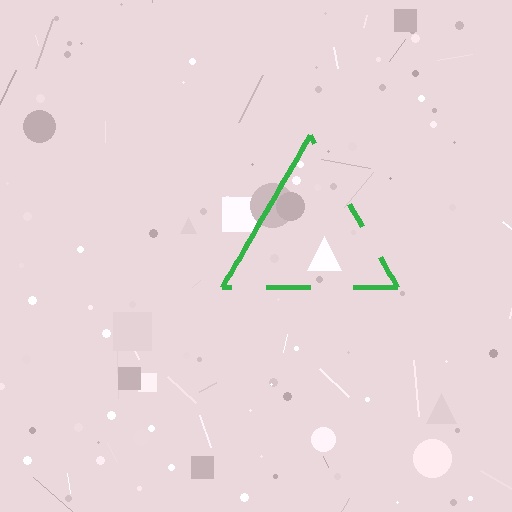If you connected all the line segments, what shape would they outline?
They would outline a triangle.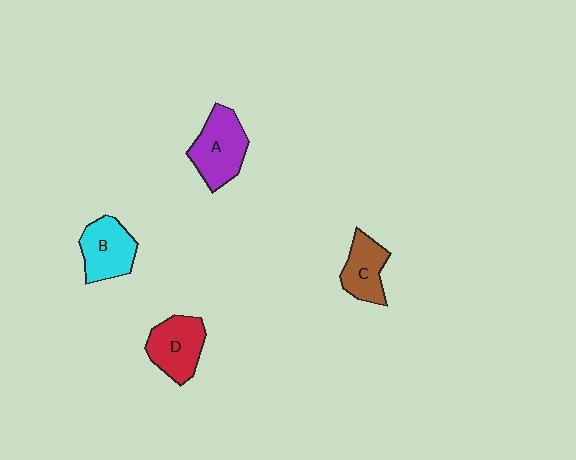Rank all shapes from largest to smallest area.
From largest to smallest: A (purple), D (red), B (cyan), C (brown).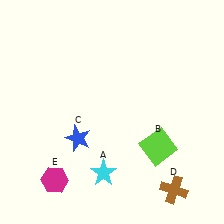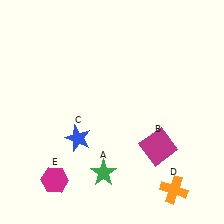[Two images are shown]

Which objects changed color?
A changed from cyan to green. B changed from lime to magenta. D changed from brown to orange.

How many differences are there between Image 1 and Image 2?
There are 3 differences between the two images.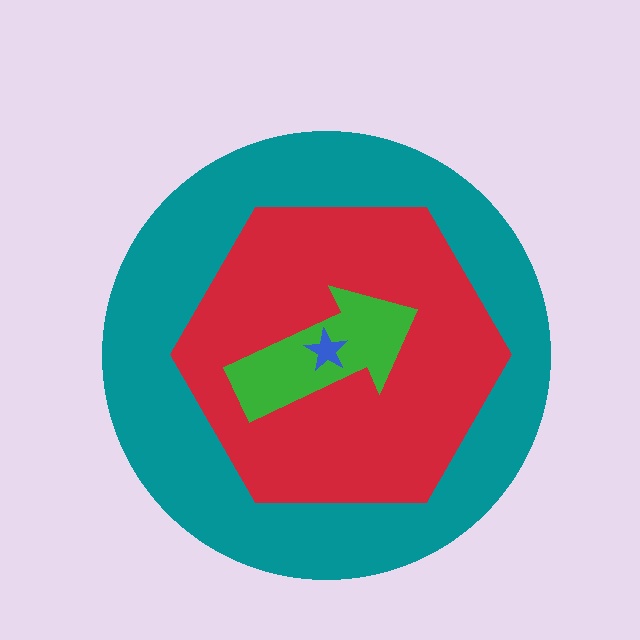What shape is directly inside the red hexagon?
The green arrow.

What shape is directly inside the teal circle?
The red hexagon.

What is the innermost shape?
The blue star.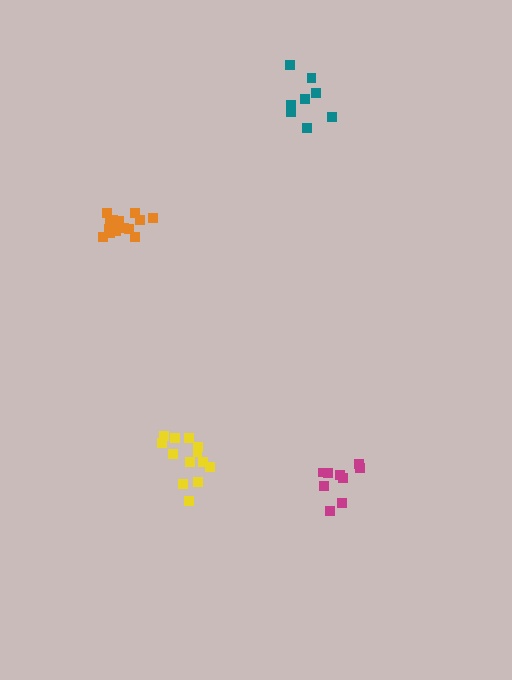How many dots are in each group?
Group 1: 13 dots, Group 2: 9 dots, Group 3: 8 dots, Group 4: 14 dots (44 total).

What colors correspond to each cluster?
The clusters are colored: yellow, magenta, teal, orange.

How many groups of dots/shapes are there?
There are 4 groups.